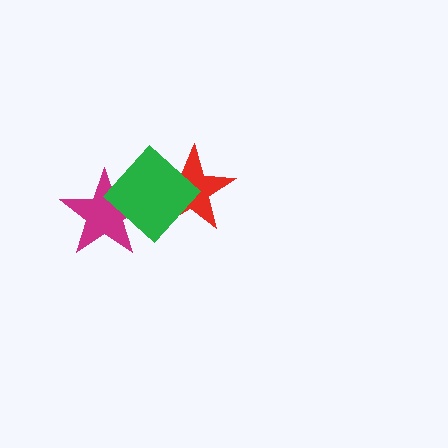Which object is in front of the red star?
The green diamond is in front of the red star.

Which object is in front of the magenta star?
The green diamond is in front of the magenta star.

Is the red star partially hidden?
Yes, it is partially covered by another shape.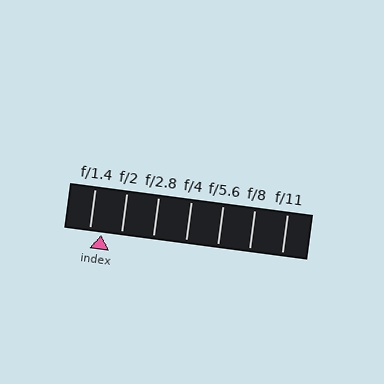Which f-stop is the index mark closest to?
The index mark is closest to f/1.4.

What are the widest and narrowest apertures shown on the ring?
The widest aperture shown is f/1.4 and the narrowest is f/11.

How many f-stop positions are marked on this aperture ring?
There are 7 f-stop positions marked.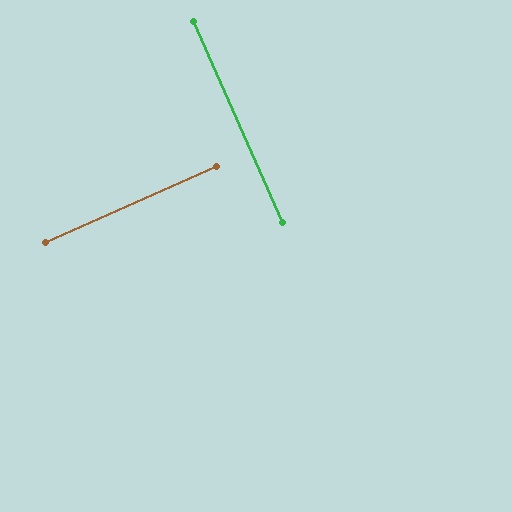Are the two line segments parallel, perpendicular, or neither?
Perpendicular — they meet at approximately 90°.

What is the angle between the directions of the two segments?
Approximately 90 degrees.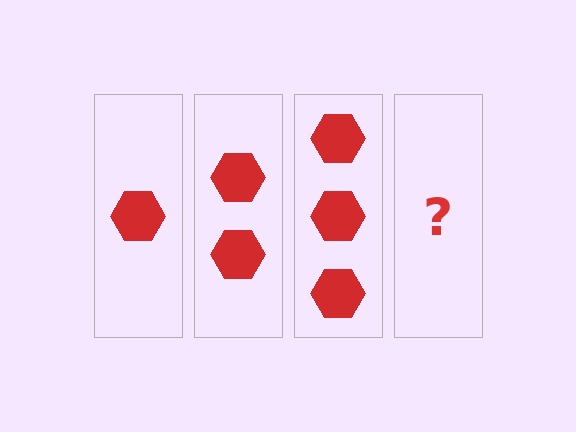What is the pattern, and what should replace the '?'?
The pattern is that each step adds one more hexagon. The '?' should be 4 hexagons.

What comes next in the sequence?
The next element should be 4 hexagons.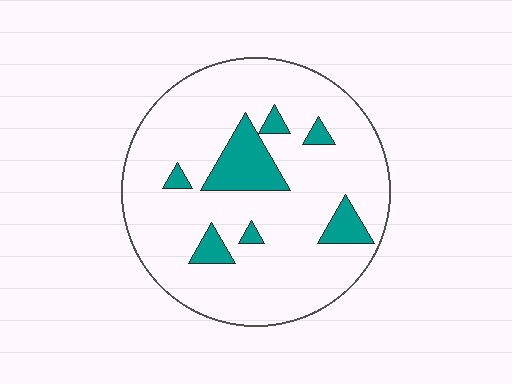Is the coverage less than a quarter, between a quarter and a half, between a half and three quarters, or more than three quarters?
Less than a quarter.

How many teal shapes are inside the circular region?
7.